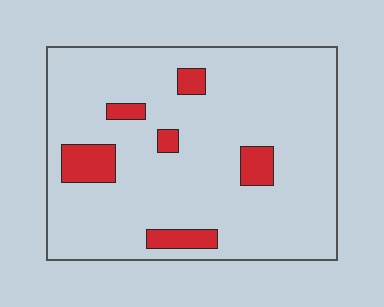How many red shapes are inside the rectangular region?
6.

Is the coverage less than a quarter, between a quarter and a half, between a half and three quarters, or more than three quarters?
Less than a quarter.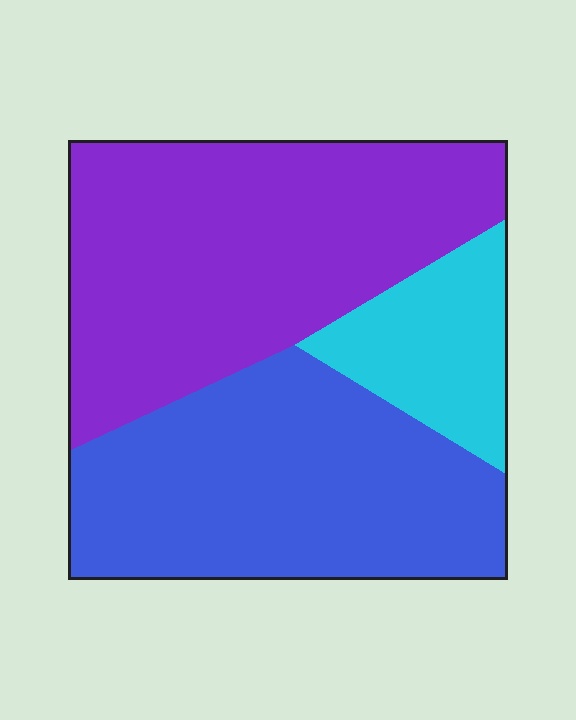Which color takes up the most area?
Purple, at roughly 45%.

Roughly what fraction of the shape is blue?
Blue takes up about two fifths (2/5) of the shape.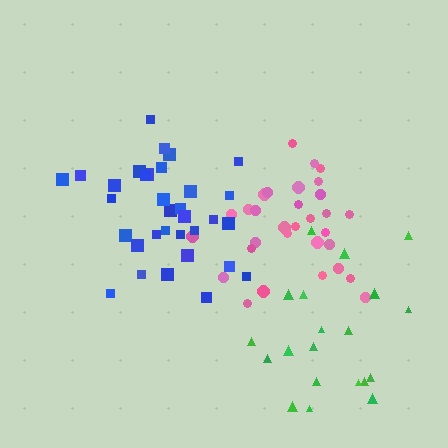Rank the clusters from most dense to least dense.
pink, blue, green.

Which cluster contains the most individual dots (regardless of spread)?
Blue (33).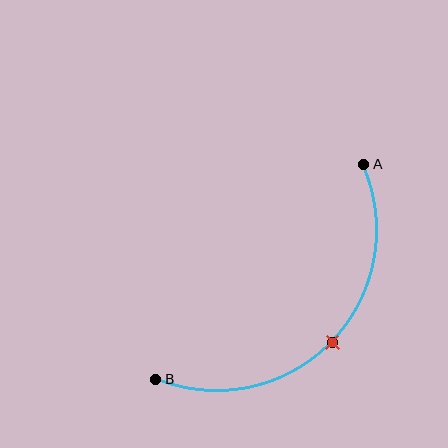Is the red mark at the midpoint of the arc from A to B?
Yes. The red mark lies on the arc at equal arc-length from both A and B — it is the arc midpoint.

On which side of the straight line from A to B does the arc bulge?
The arc bulges below and to the right of the straight line connecting A and B.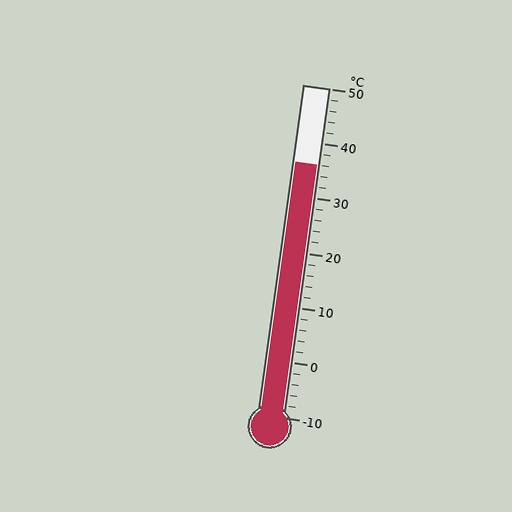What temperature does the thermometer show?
The thermometer shows approximately 36°C.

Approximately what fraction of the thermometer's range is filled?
The thermometer is filled to approximately 75% of its range.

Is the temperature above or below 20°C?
The temperature is above 20°C.